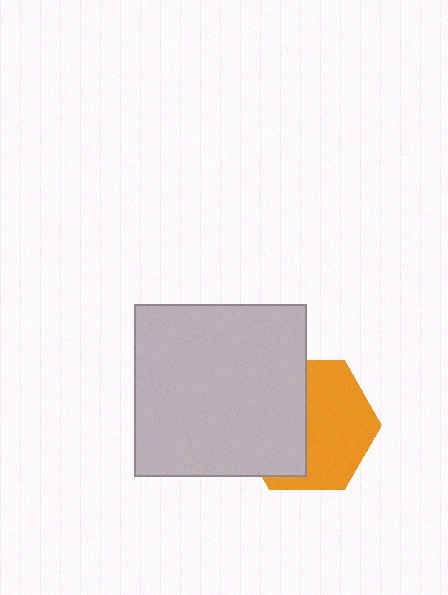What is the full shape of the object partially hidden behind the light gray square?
The partially hidden object is an orange hexagon.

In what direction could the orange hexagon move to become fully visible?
The orange hexagon could move right. That would shift it out from behind the light gray square entirely.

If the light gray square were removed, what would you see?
You would see the complete orange hexagon.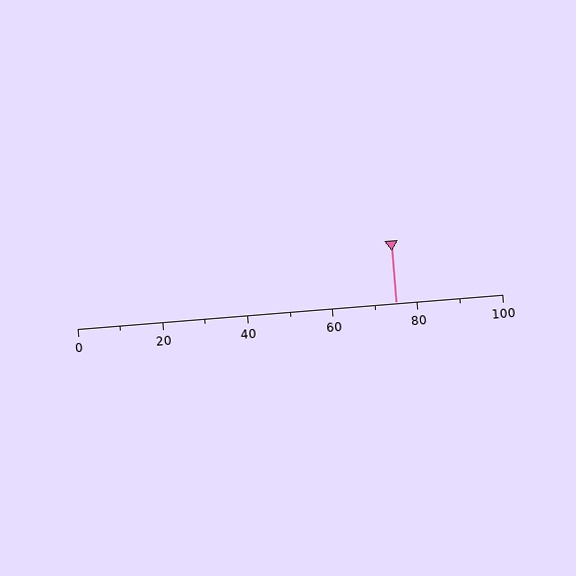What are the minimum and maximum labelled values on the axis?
The axis runs from 0 to 100.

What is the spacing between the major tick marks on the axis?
The major ticks are spaced 20 apart.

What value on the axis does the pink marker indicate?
The marker indicates approximately 75.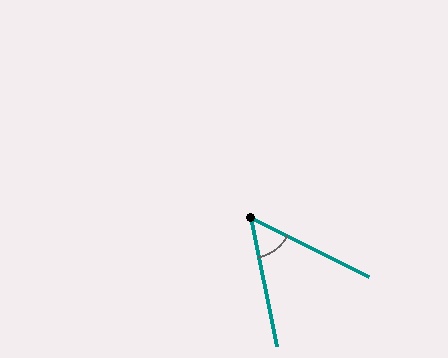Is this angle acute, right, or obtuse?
It is acute.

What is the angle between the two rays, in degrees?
Approximately 52 degrees.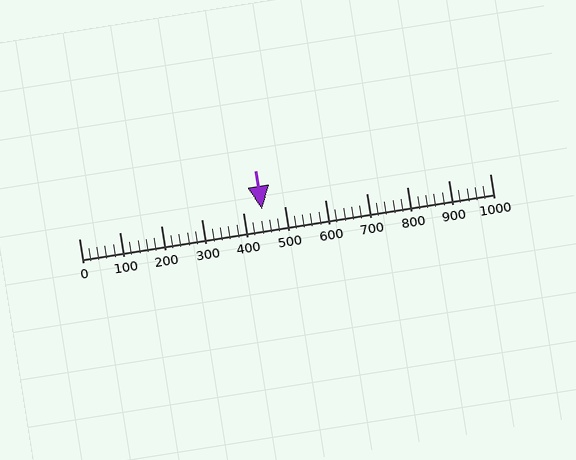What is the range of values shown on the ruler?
The ruler shows values from 0 to 1000.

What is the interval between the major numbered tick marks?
The major tick marks are spaced 100 units apart.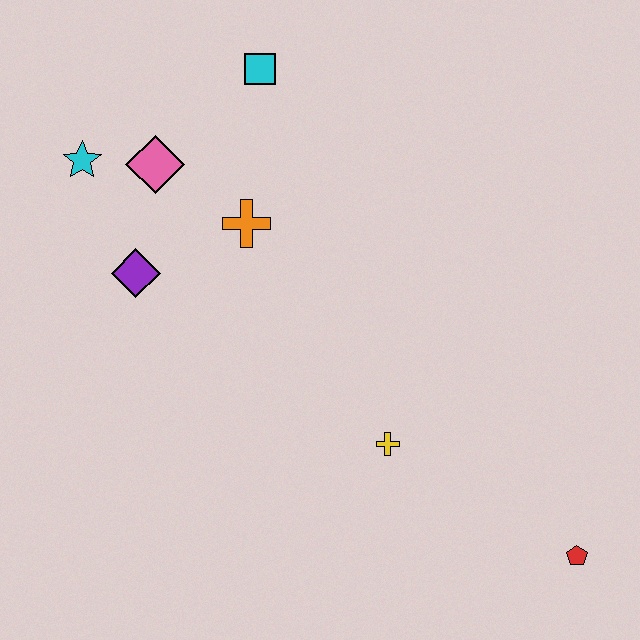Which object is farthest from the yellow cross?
The cyan star is farthest from the yellow cross.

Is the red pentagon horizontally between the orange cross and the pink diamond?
No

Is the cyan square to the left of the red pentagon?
Yes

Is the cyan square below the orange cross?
No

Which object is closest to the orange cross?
The pink diamond is closest to the orange cross.